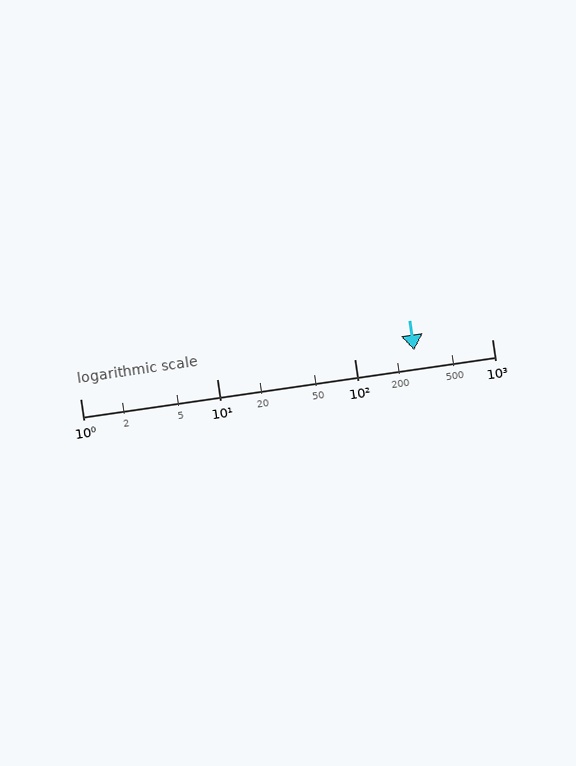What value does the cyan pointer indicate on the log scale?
The pointer indicates approximately 270.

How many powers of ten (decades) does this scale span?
The scale spans 3 decades, from 1 to 1000.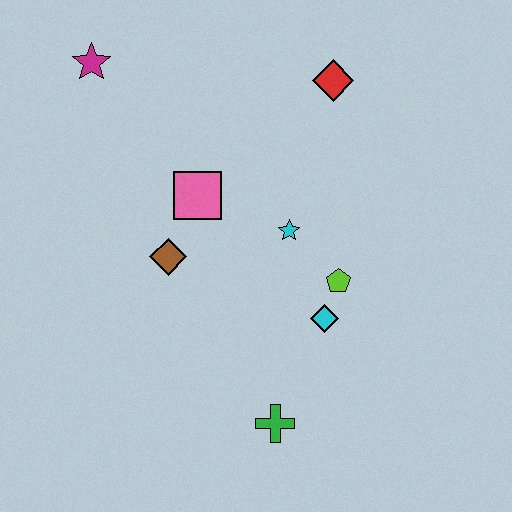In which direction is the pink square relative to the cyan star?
The pink square is to the left of the cyan star.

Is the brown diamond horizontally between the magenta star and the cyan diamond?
Yes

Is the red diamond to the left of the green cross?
No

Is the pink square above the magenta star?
No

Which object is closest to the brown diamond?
The pink square is closest to the brown diamond.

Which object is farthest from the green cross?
The magenta star is farthest from the green cross.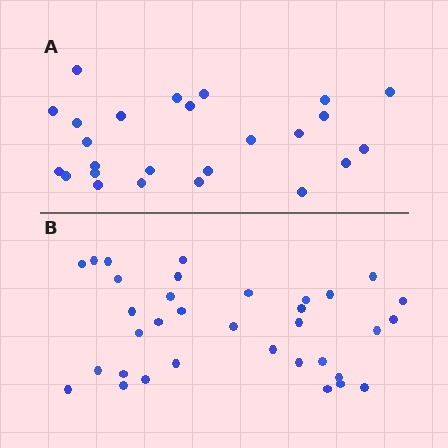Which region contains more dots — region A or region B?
Region B (the bottom region) has more dots.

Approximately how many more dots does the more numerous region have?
Region B has roughly 8 or so more dots than region A.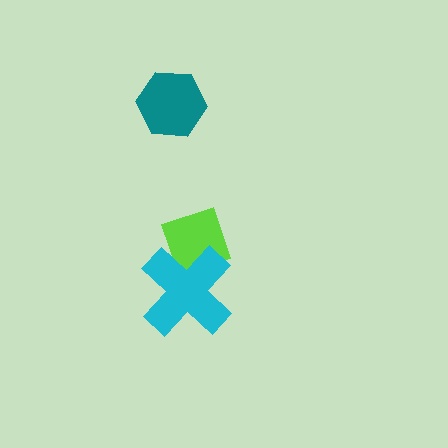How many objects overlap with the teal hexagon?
0 objects overlap with the teal hexagon.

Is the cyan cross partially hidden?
No, no other shape covers it.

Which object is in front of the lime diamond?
The cyan cross is in front of the lime diamond.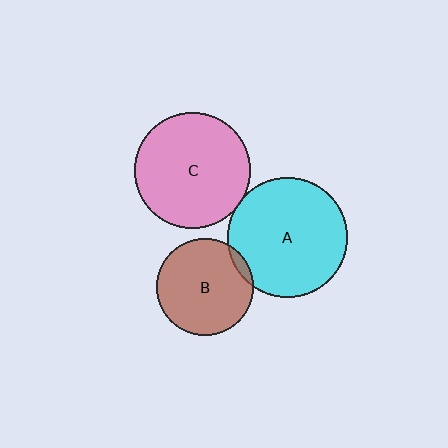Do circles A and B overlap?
Yes.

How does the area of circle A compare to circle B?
Approximately 1.5 times.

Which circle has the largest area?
Circle A (cyan).